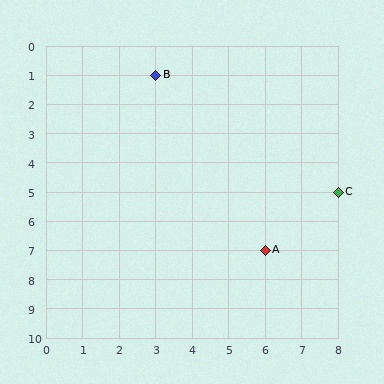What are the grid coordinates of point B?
Point B is at grid coordinates (3, 1).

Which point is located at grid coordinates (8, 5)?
Point C is at (8, 5).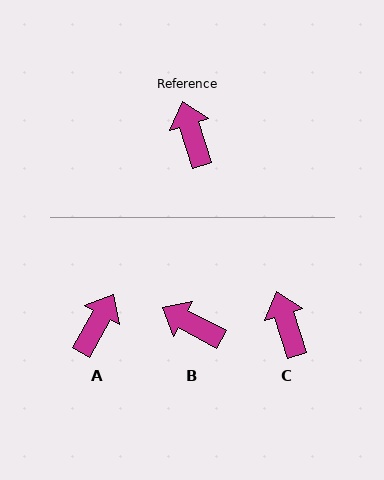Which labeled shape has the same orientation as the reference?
C.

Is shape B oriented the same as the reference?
No, it is off by about 44 degrees.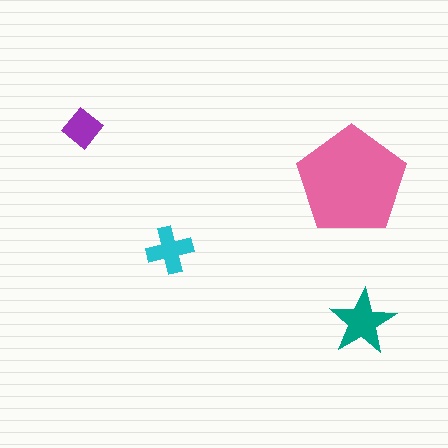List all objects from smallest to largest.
The purple diamond, the cyan cross, the teal star, the pink pentagon.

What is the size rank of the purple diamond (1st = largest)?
4th.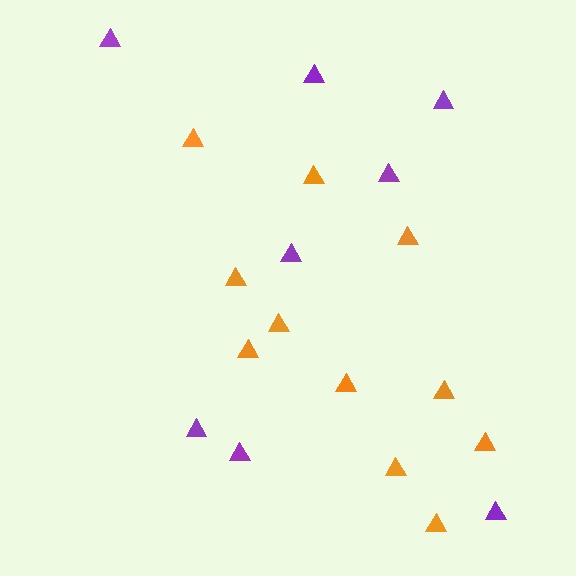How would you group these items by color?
There are 2 groups: one group of orange triangles (11) and one group of purple triangles (8).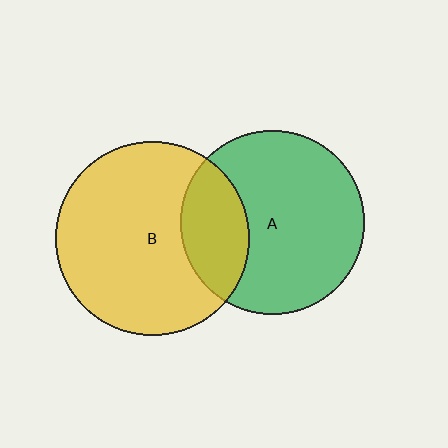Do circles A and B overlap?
Yes.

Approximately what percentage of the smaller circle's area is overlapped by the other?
Approximately 25%.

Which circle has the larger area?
Circle B (yellow).